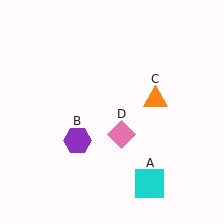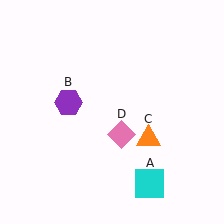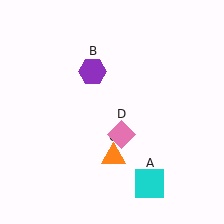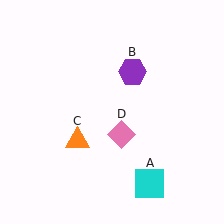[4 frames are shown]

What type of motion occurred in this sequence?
The purple hexagon (object B), orange triangle (object C) rotated clockwise around the center of the scene.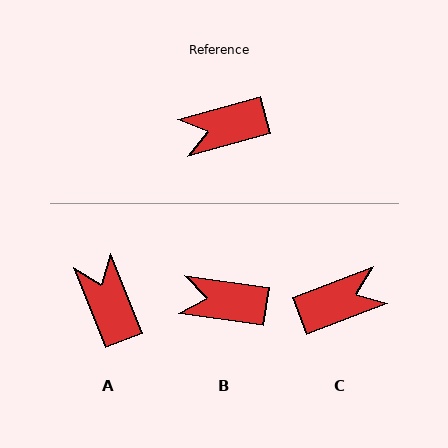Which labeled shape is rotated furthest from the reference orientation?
C, about 175 degrees away.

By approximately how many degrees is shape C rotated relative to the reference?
Approximately 175 degrees clockwise.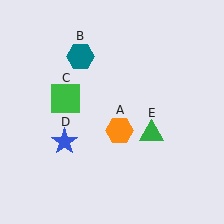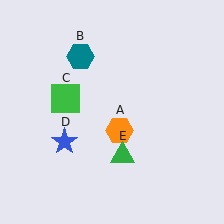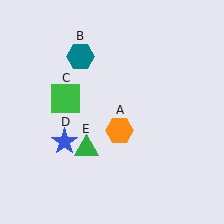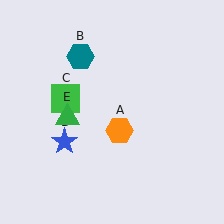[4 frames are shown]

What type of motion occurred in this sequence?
The green triangle (object E) rotated clockwise around the center of the scene.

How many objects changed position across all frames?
1 object changed position: green triangle (object E).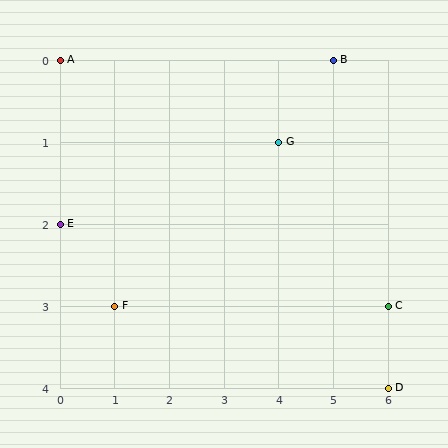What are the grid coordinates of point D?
Point D is at grid coordinates (6, 4).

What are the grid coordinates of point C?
Point C is at grid coordinates (6, 3).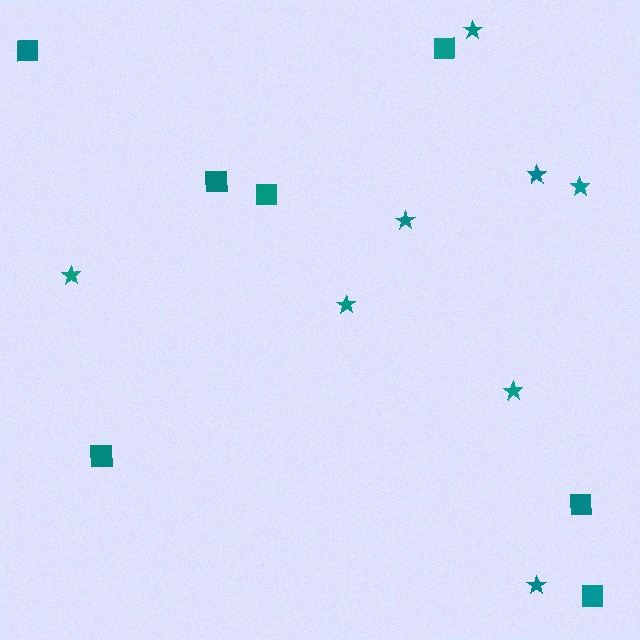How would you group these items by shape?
There are 2 groups: one group of squares (7) and one group of stars (8).